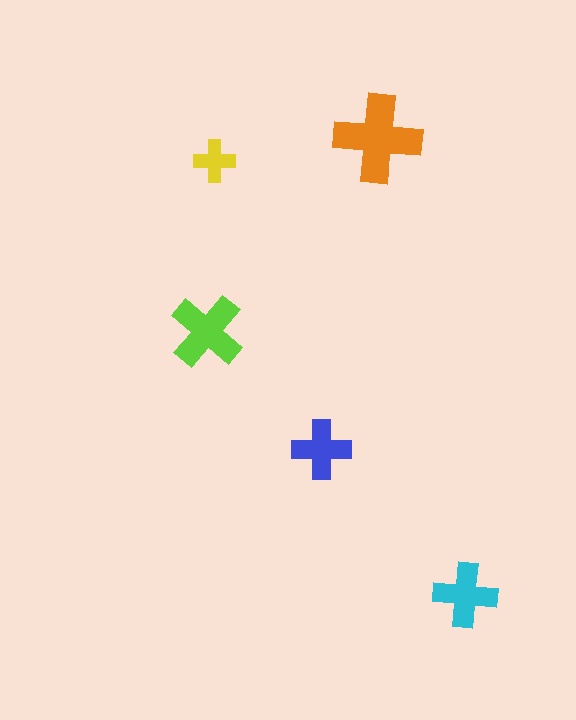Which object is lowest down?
The cyan cross is bottommost.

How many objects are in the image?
There are 5 objects in the image.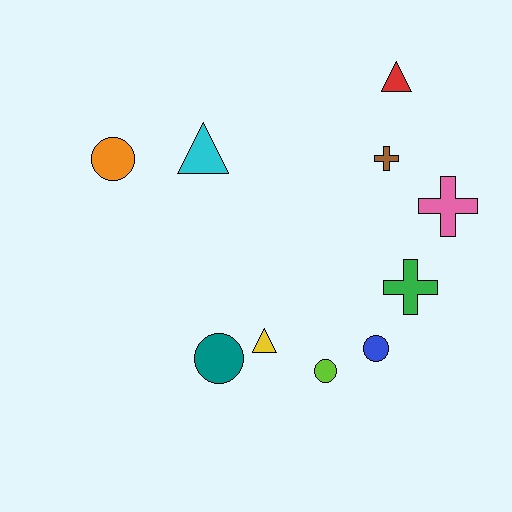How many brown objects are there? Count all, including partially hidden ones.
There is 1 brown object.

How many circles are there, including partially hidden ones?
There are 4 circles.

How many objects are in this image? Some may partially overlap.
There are 10 objects.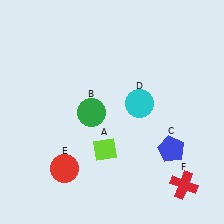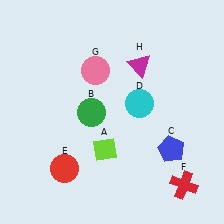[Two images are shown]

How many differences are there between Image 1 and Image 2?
There are 2 differences between the two images.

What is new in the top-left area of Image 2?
A pink circle (G) was added in the top-left area of Image 2.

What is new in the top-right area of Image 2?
A magenta triangle (H) was added in the top-right area of Image 2.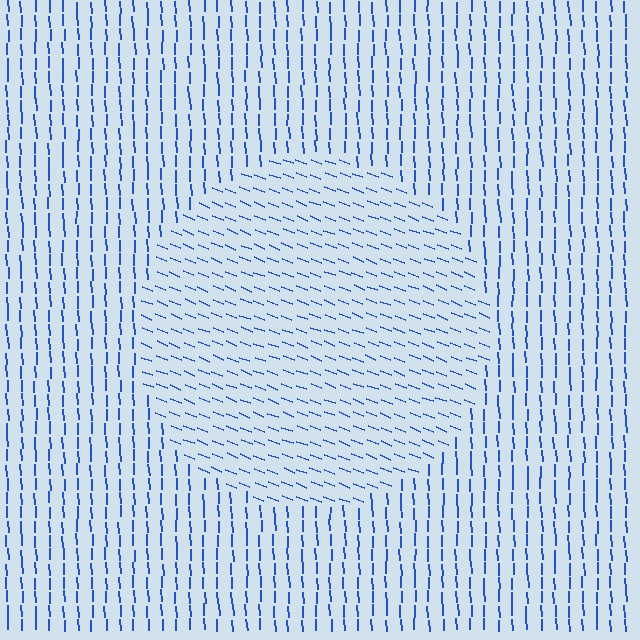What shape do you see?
I see a circle.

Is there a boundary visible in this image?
Yes, there is a texture boundary formed by a change in line orientation.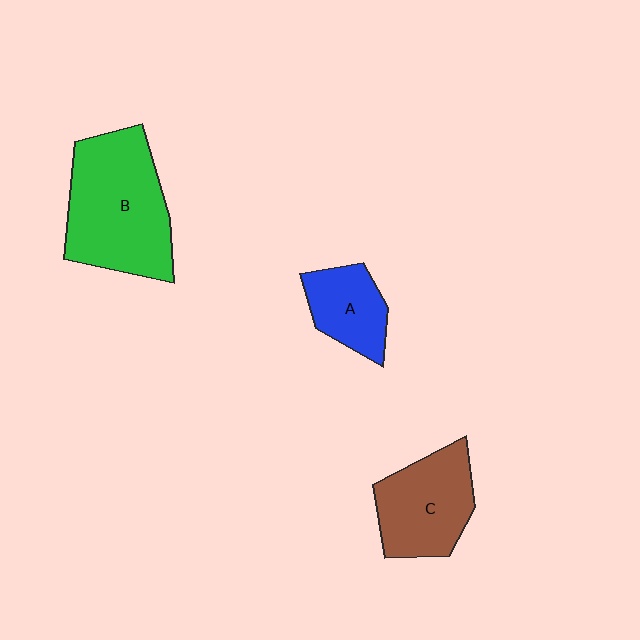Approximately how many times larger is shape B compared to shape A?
Approximately 2.2 times.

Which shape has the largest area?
Shape B (green).